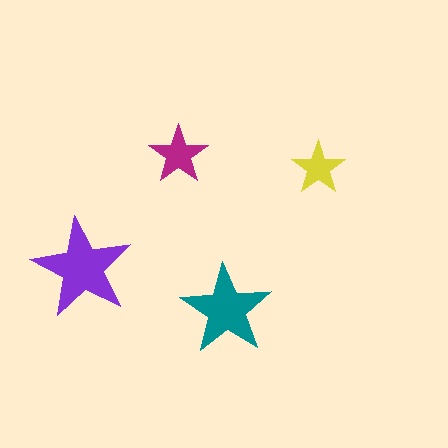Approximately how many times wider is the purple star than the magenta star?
About 1.5 times wider.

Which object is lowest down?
The teal star is bottommost.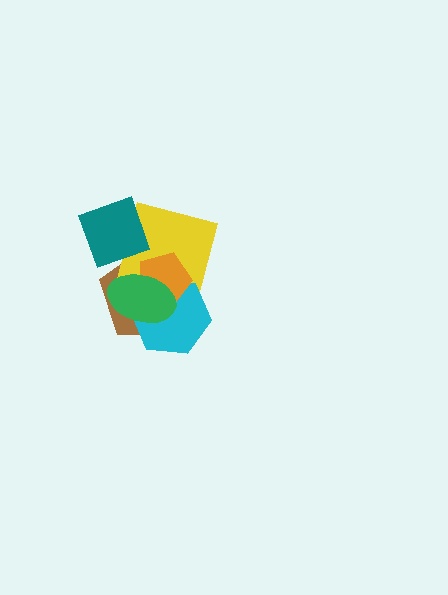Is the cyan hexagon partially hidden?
Yes, it is partially covered by another shape.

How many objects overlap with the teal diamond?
2 objects overlap with the teal diamond.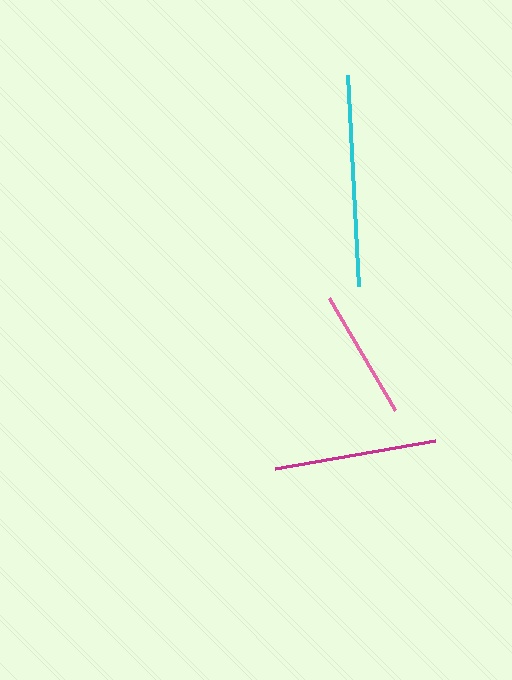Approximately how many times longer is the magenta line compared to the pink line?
The magenta line is approximately 1.2 times the length of the pink line.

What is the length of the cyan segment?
The cyan segment is approximately 211 pixels long.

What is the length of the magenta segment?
The magenta segment is approximately 162 pixels long.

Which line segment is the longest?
The cyan line is the longest at approximately 211 pixels.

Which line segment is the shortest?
The pink line is the shortest at approximately 130 pixels.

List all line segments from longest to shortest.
From longest to shortest: cyan, magenta, pink.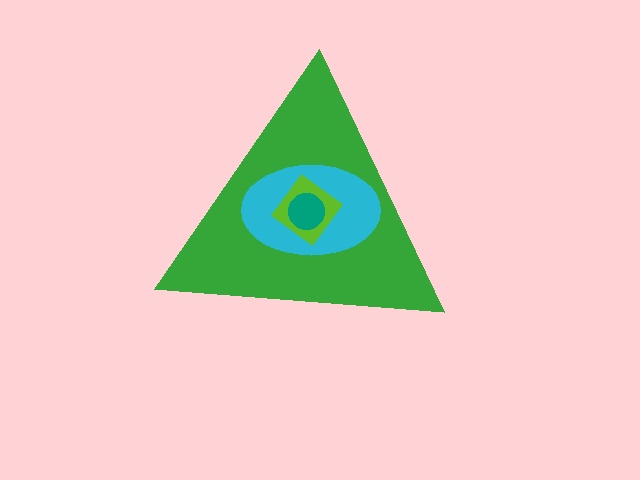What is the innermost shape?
The teal circle.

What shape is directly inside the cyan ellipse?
The lime diamond.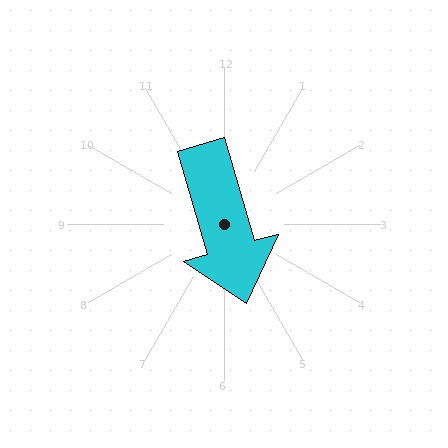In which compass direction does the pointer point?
South.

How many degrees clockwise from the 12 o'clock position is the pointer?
Approximately 164 degrees.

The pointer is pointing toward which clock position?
Roughly 5 o'clock.